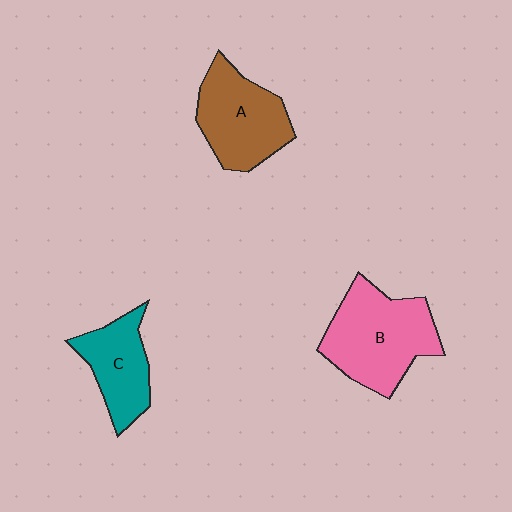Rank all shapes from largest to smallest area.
From largest to smallest: B (pink), A (brown), C (teal).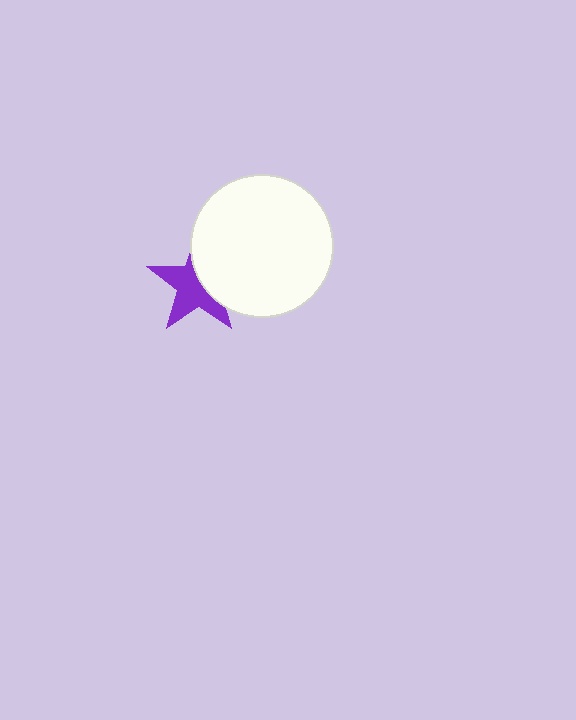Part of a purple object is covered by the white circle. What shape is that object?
It is a star.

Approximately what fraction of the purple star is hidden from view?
Roughly 42% of the purple star is hidden behind the white circle.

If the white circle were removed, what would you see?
You would see the complete purple star.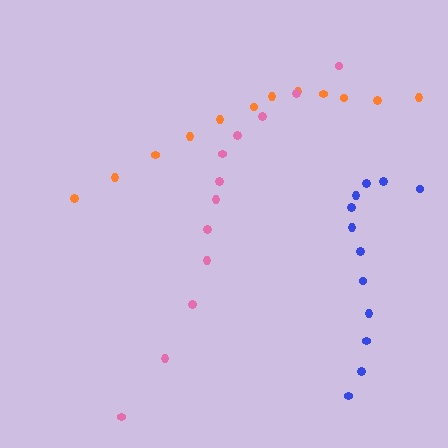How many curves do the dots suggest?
There are 3 distinct paths.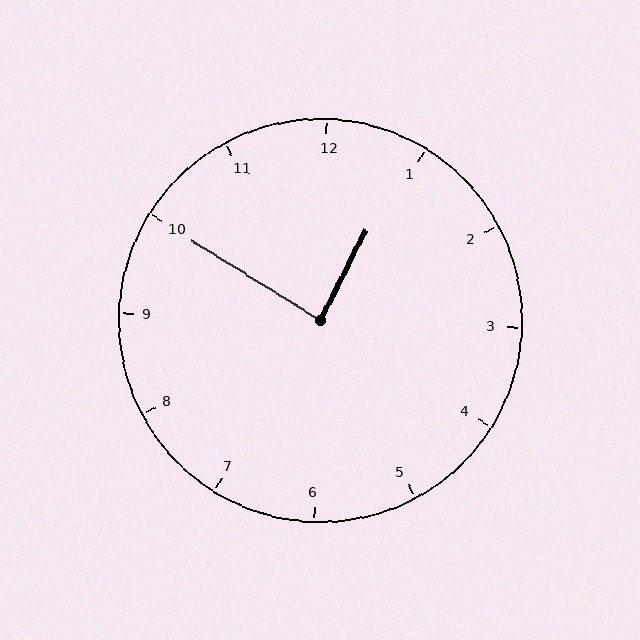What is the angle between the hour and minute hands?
Approximately 85 degrees.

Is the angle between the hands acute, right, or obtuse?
It is right.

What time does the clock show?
12:50.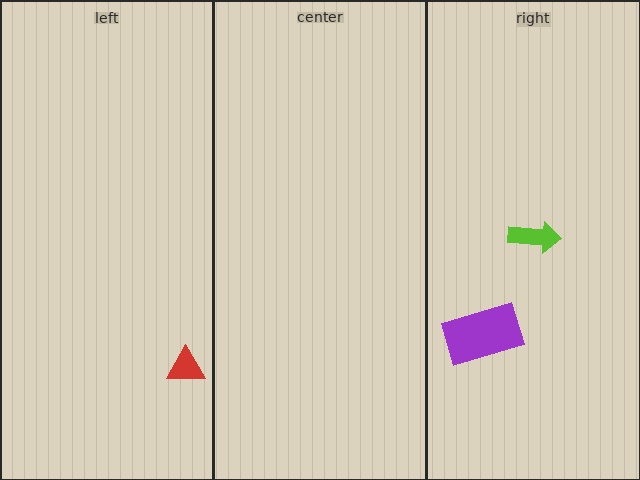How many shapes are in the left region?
1.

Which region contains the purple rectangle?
The right region.